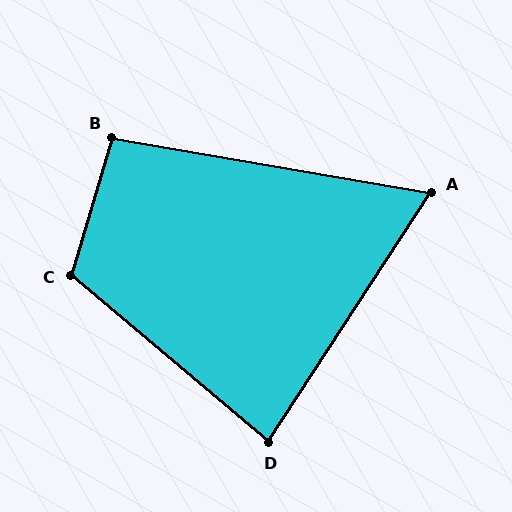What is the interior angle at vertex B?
Approximately 97 degrees (obtuse).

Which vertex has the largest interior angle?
C, at approximately 113 degrees.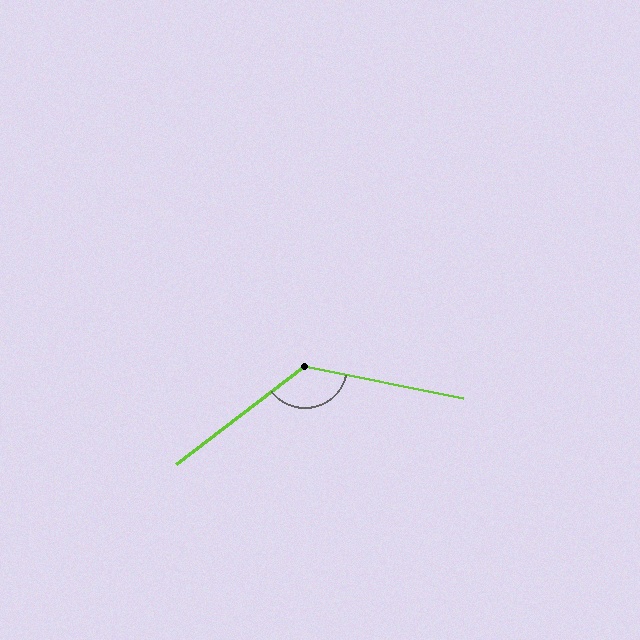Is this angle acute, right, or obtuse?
It is obtuse.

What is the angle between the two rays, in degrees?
Approximately 131 degrees.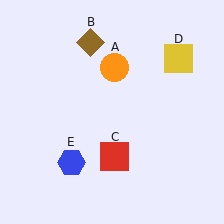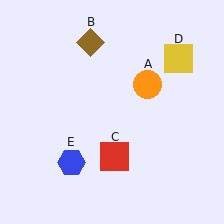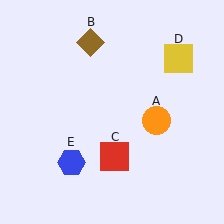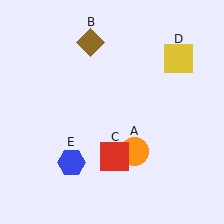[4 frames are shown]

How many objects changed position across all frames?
1 object changed position: orange circle (object A).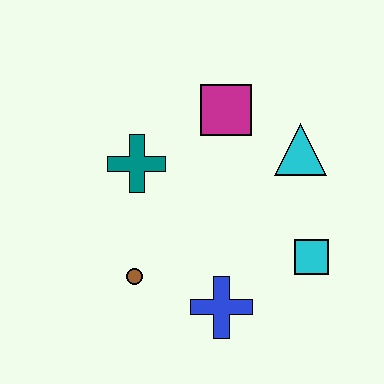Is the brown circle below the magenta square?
Yes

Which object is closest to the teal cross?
The magenta square is closest to the teal cross.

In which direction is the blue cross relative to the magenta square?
The blue cross is below the magenta square.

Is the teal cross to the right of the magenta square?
No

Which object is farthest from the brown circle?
The cyan triangle is farthest from the brown circle.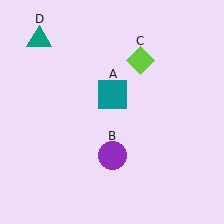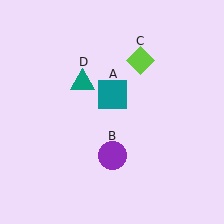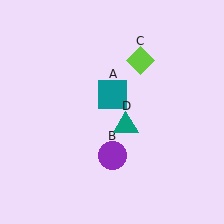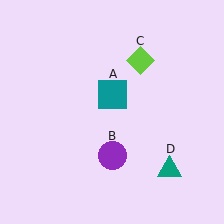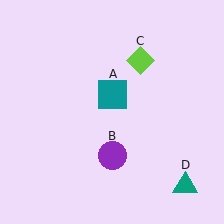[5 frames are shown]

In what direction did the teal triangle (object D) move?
The teal triangle (object D) moved down and to the right.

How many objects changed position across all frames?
1 object changed position: teal triangle (object D).